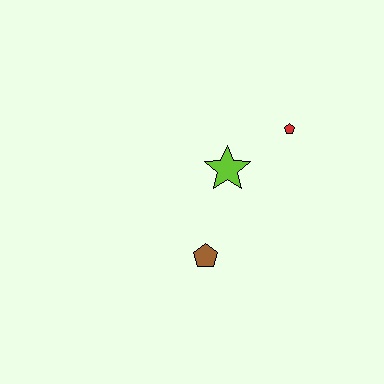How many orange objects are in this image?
There are no orange objects.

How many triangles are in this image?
There are no triangles.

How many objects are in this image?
There are 3 objects.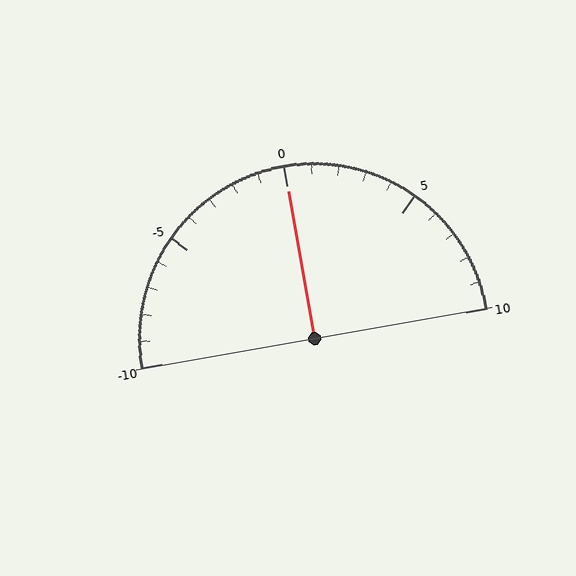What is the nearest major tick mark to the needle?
The nearest major tick mark is 0.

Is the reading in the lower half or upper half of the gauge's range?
The reading is in the upper half of the range (-10 to 10).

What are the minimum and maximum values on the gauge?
The gauge ranges from -10 to 10.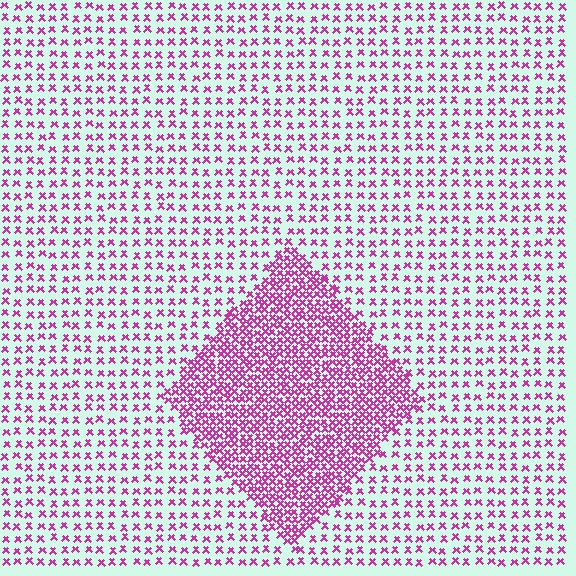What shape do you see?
I see a diamond.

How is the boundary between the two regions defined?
The boundary is defined by a change in element density (approximately 2.5x ratio). All elements are the same color, size, and shape.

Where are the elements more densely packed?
The elements are more densely packed inside the diamond boundary.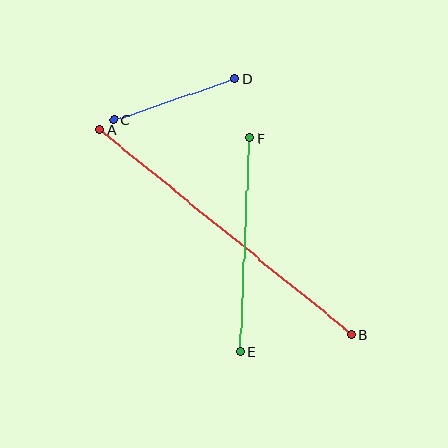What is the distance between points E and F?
The distance is approximately 214 pixels.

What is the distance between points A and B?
The distance is approximately 324 pixels.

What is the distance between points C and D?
The distance is approximately 128 pixels.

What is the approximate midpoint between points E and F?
The midpoint is at approximately (245, 245) pixels.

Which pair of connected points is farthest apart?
Points A and B are farthest apart.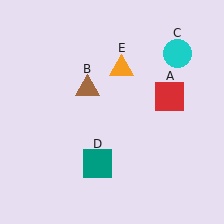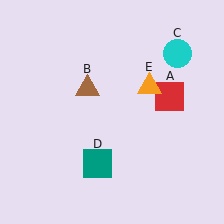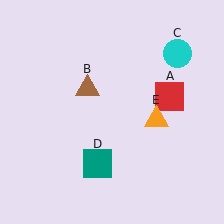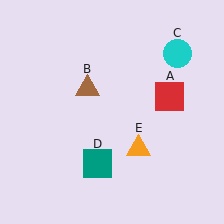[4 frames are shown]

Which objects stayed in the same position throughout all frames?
Red square (object A) and brown triangle (object B) and cyan circle (object C) and teal square (object D) remained stationary.